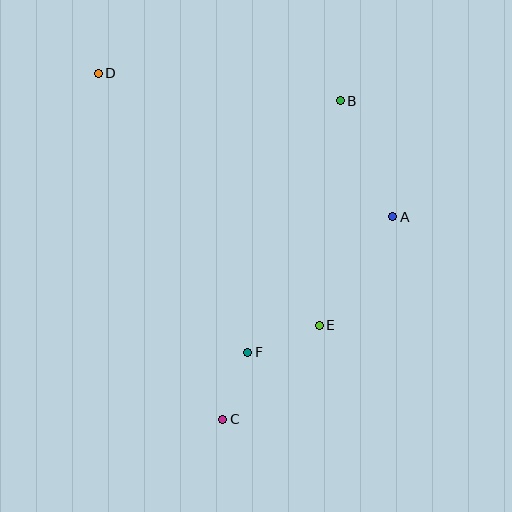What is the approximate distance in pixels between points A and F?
The distance between A and F is approximately 199 pixels.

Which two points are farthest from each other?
Points C and D are farthest from each other.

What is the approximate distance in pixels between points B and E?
The distance between B and E is approximately 225 pixels.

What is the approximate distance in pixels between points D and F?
The distance between D and F is approximately 317 pixels.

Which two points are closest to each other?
Points C and F are closest to each other.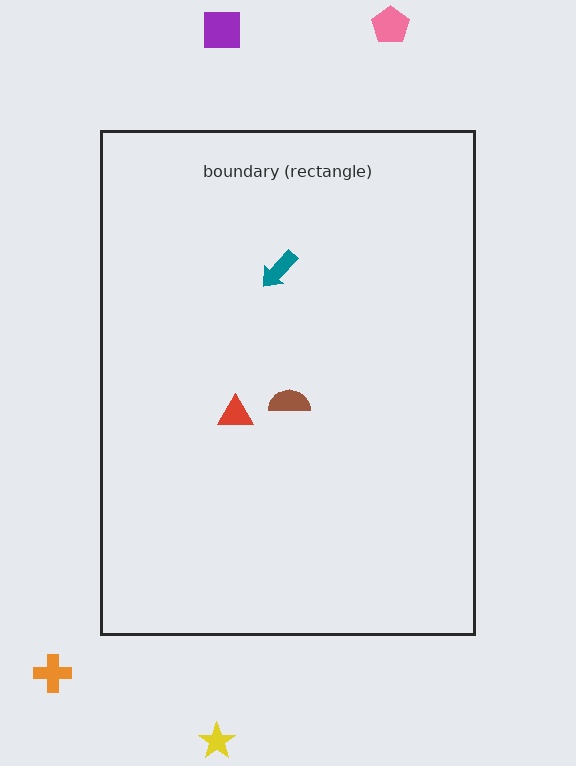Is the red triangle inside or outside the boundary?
Inside.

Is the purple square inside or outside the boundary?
Outside.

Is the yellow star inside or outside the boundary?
Outside.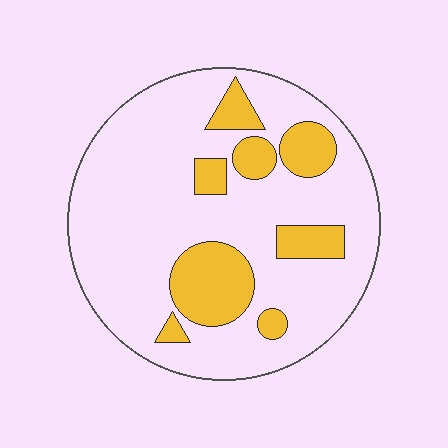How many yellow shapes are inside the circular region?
8.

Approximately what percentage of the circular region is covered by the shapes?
Approximately 20%.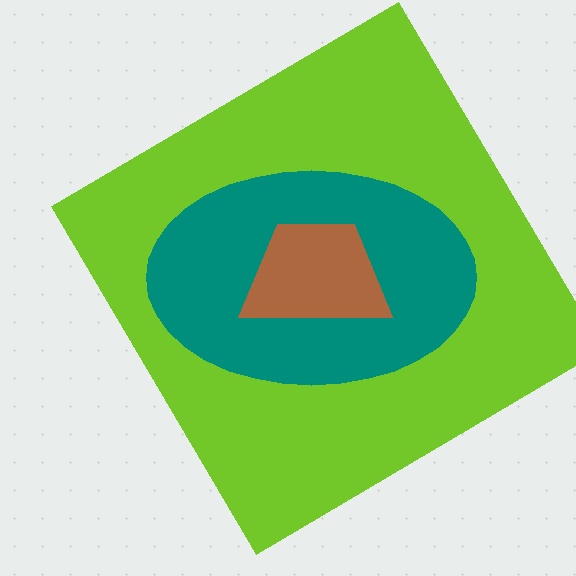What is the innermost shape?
The brown trapezoid.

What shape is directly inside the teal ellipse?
The brown trapezoid.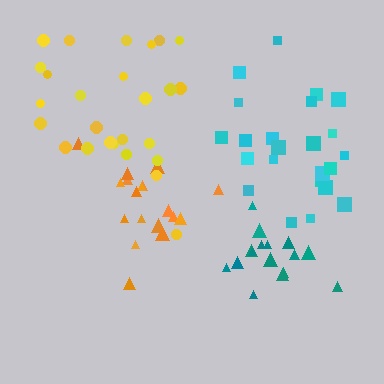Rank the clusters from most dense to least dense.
teal, orange, yellow, cyan.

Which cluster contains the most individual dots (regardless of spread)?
Yellow (26).